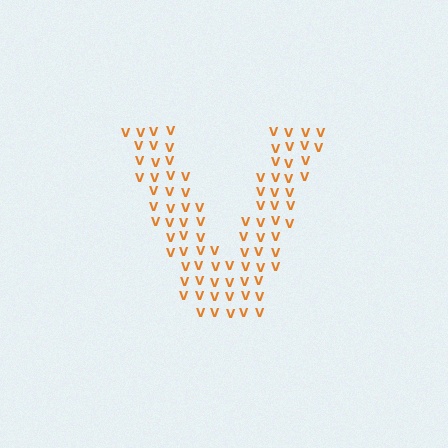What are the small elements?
The small elements are letter V's.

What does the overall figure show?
The overall figure shows the letter V.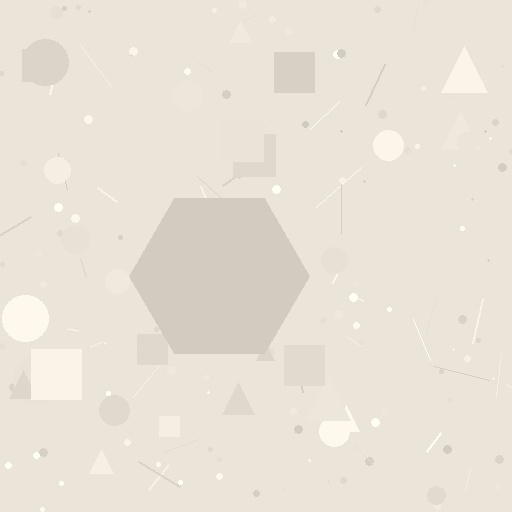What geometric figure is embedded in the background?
A hexagon is embedded in the background.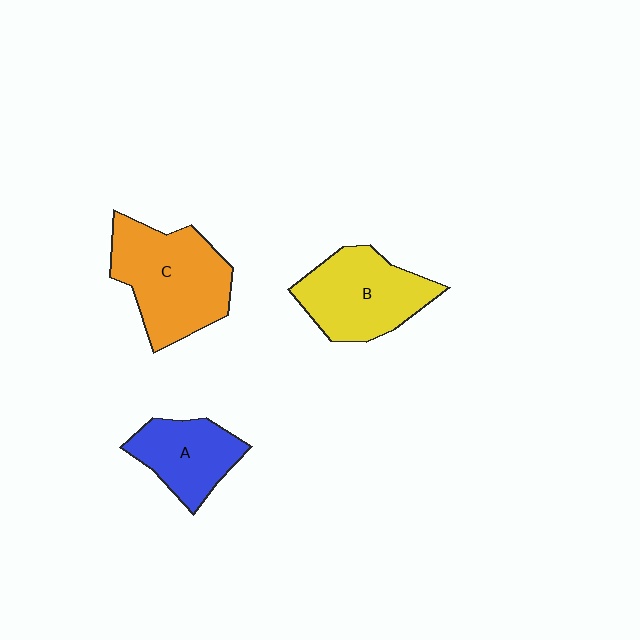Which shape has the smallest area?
Shape A (blue).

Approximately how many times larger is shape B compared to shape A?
Approximately 1.4 times.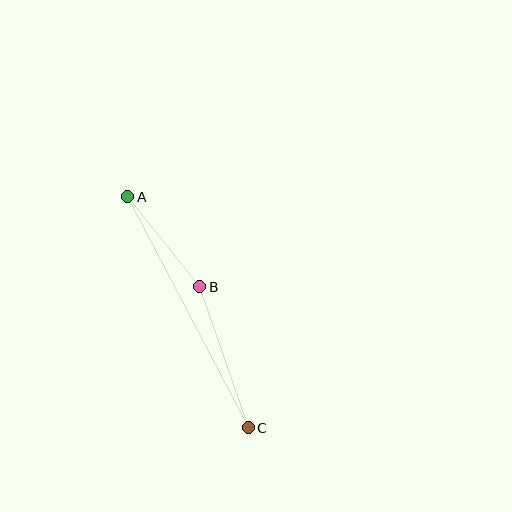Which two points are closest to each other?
Points A and B are closest to each other.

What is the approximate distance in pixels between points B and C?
The distance between B and C is approximately 149 pixels.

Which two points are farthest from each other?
Points A and C are farthest from each other.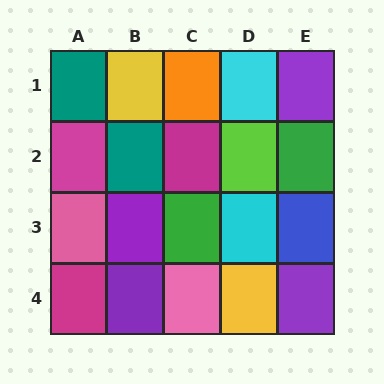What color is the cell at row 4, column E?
Purple.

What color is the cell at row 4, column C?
Pink.